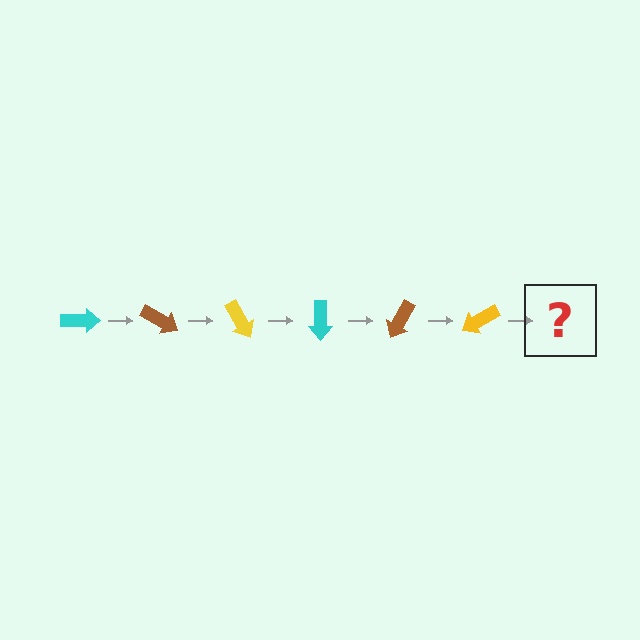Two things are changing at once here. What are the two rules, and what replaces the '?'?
The two rules are that it rotates 30 degrees each step and the color cycles through cyan, brown, and yellow. The '?' should be a cyan arrow, rotated 180 degrees from the start.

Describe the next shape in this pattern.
It should be a cyan arrow, rotated 180 degrees from the start.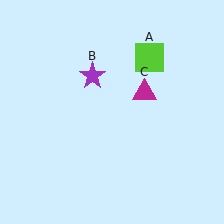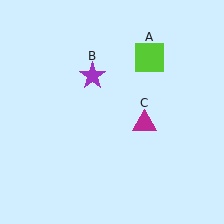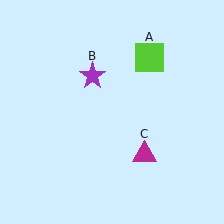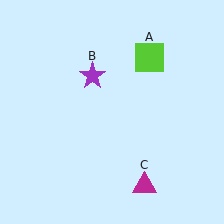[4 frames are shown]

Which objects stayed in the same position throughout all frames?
Lime square (object A) and purple star (object B) remained stationary.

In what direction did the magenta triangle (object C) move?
The magenta triangle (object C) moved down.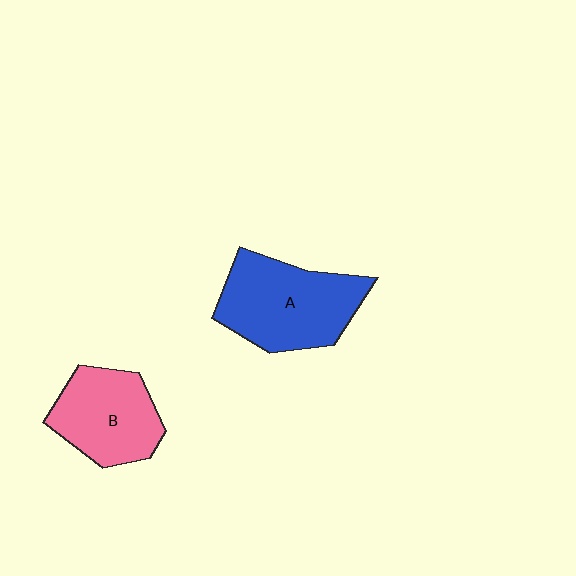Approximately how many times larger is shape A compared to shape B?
Approximately 1.3 times.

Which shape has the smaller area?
Shape B (pink).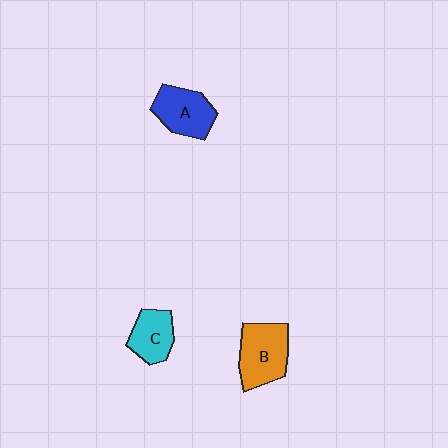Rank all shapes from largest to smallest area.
From largest to smallest: B (orange), A (blue), C (cyan).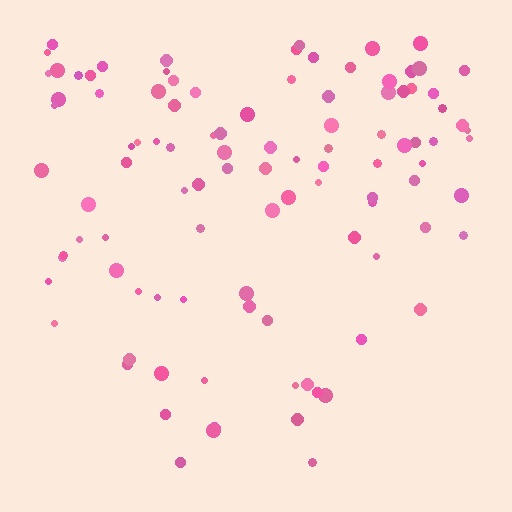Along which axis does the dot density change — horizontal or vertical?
Vertical.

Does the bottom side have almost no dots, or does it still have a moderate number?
Still a moderate number, just noticeably fewer than the top.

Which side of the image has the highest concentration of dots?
The top.